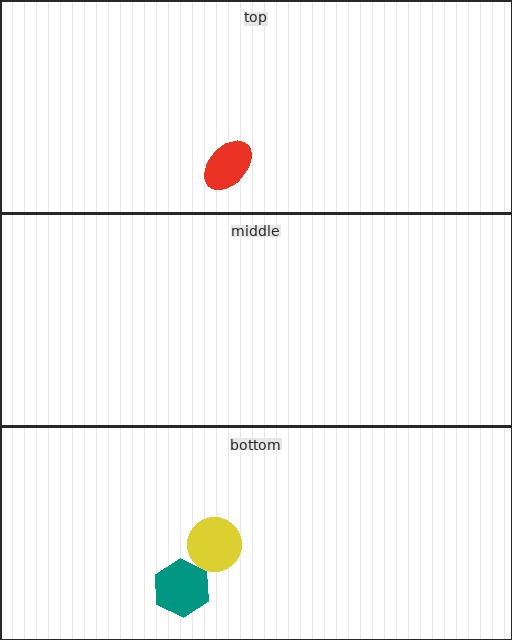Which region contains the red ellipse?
The top region.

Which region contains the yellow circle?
The bottom region.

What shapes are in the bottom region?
The yellow circle, the teal hexagon.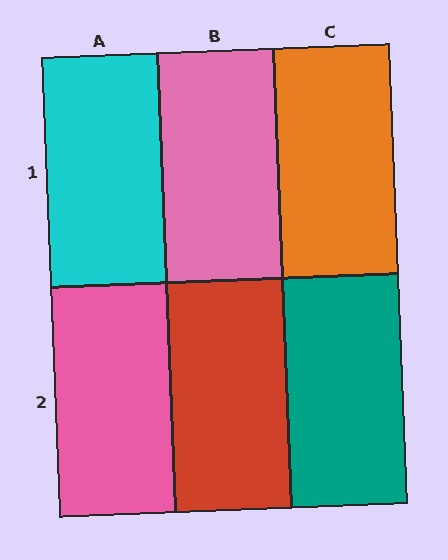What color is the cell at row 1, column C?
Orange.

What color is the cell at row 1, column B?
Pink.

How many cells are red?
1 cell is red.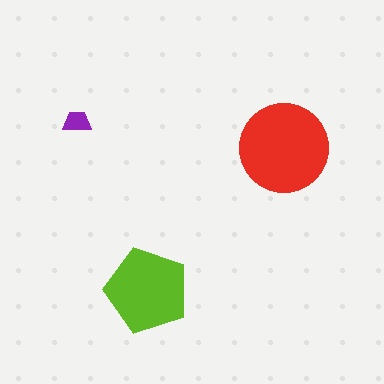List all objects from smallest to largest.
The purple trapezoid, the lime pentagon, the red circle.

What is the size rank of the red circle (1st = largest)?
1st.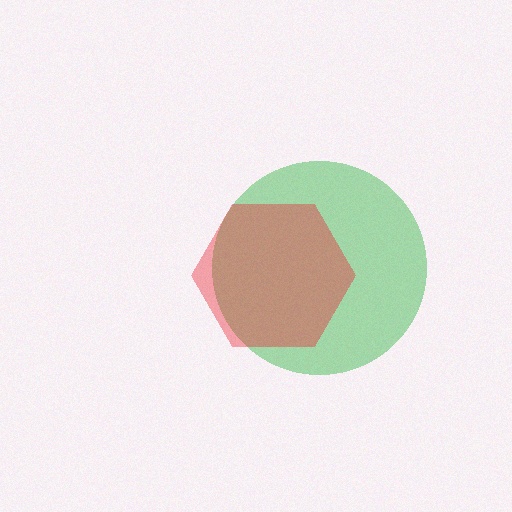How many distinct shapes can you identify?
There are 2 distinct shapes: a green circle, a red hexagon.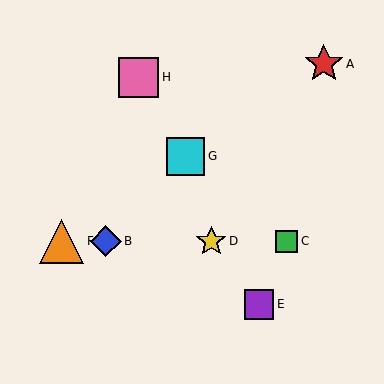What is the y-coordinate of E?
Object E is at y≈304.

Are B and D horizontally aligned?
Yes, both are at y≈241.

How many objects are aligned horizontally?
4 objects (B, C, D, F) are aligned horizontally.